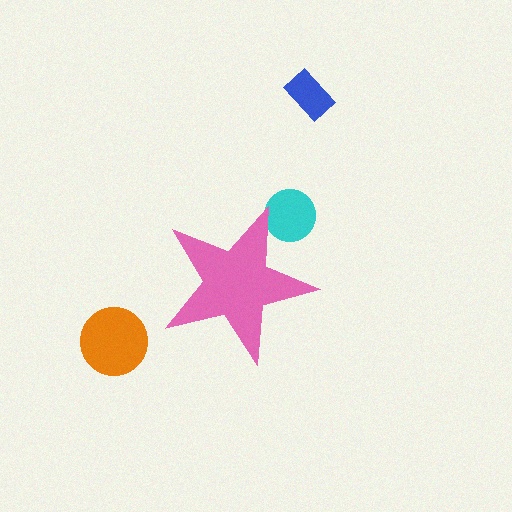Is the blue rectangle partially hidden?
No, the blue rectangle is fully visible.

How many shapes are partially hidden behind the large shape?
1 shape is partially hidden.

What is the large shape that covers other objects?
A pink star.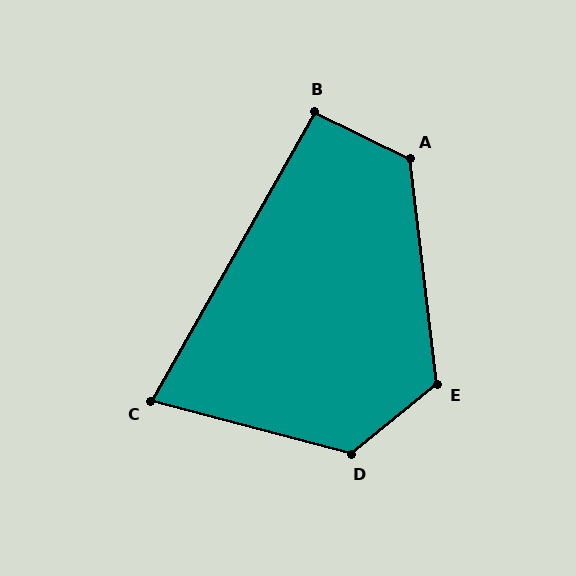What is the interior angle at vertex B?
Approximately 94 degrees (approximately right).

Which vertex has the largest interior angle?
D, at approximately 126 degrees.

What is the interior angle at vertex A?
Approximately 123 degrees (obtuse).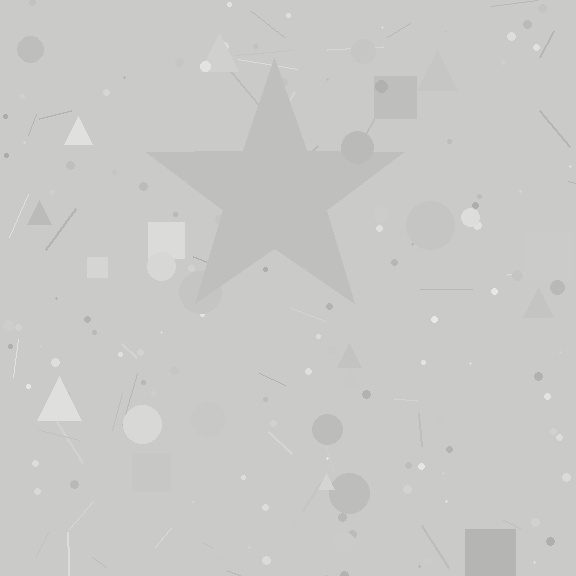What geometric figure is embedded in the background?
A star is embedded in the background.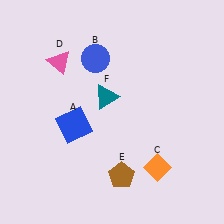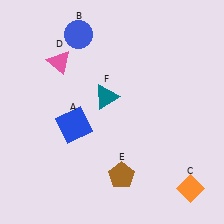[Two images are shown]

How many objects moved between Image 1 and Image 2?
2 objects moved between the two images.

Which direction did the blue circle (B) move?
The blue circle (B) moved up.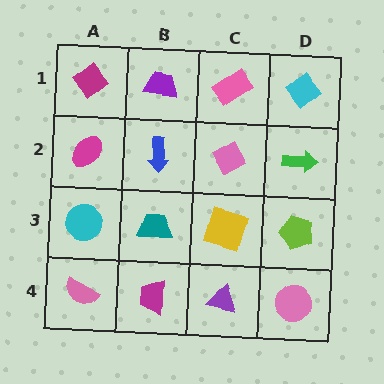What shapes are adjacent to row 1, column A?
A magenta ellipse (row 2, column A), a purple trapezoid (row 1, column B).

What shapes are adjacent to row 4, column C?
A yellow square (row 3, column C), a magenta trapezoid (row 4, column B), a pink circle (row 4, column D).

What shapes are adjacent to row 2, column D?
A cyan diamond (row 1, column D), a lime pentagon (row 3, column D), a pink diamond (row 2, column C).